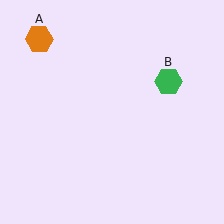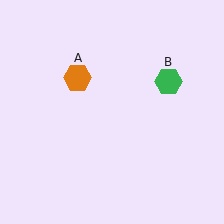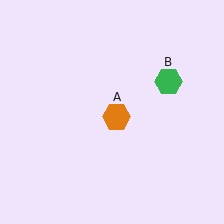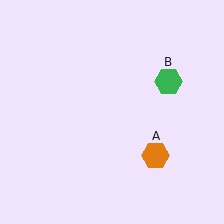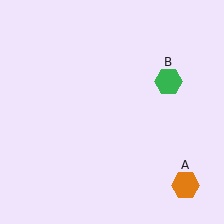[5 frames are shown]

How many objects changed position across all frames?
1 object changed position: orange hexagon (object A).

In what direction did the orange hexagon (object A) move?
The orange hexagon (object A) moved down and to the right.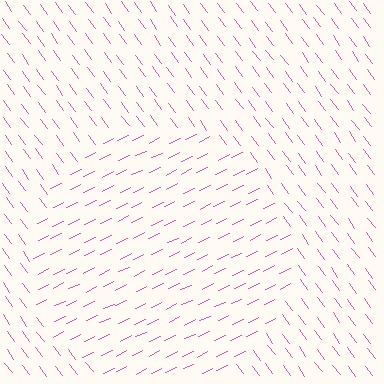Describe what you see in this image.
The image is filled with small pink line segments. A circle region in the image has lines oriented differently from the surrounding lines, creating a visible texture boundary.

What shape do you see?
I see a circle.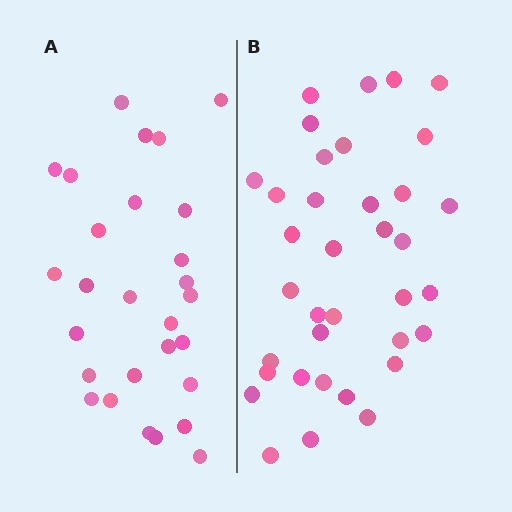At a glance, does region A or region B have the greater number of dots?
Region B (the right region) has more dots.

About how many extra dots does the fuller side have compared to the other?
Region B has roughly 8 or so more dots than region A.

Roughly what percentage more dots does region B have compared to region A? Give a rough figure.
About 30% more.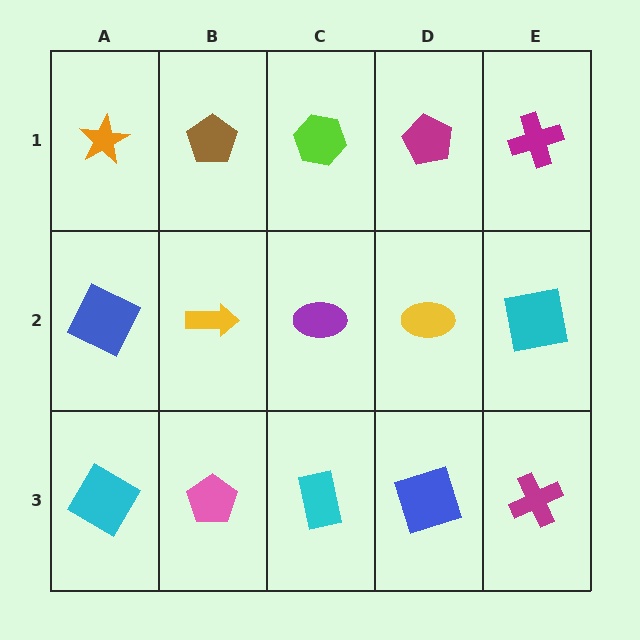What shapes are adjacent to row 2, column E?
A magenta cross (row 1, column E), a magenta cross (row 3, column E), a yellow ellipse (row 2, column D).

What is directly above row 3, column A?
A blue square.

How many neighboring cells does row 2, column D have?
4.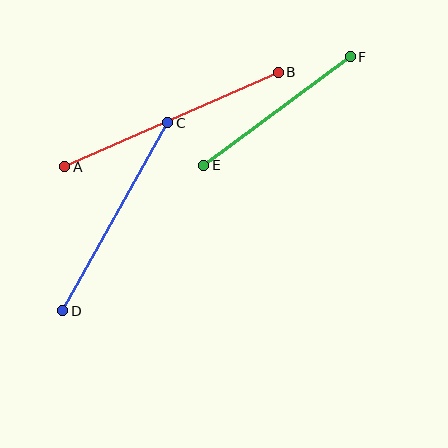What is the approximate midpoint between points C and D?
The midpoint is at approximately (115, 217) pixels.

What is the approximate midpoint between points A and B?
The midpoint is at approximately (172, 119) pixels.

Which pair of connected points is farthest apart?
Points A and B are farthest apart.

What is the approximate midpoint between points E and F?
The midpoint is at approximately (277, 111) pixels.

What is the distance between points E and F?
The distance is approximately 183 pixels.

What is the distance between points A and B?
The distance is approximately 233 pixels.